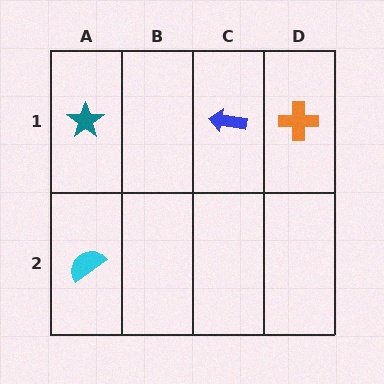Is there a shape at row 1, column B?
No, that cell is empty.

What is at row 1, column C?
A blue arrow.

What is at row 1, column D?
An orange cross.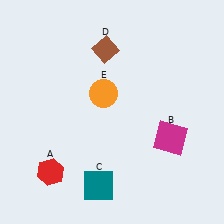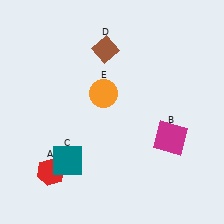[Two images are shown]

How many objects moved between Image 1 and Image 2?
1 object moved between the two images.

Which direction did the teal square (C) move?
The teal square (C) moved left.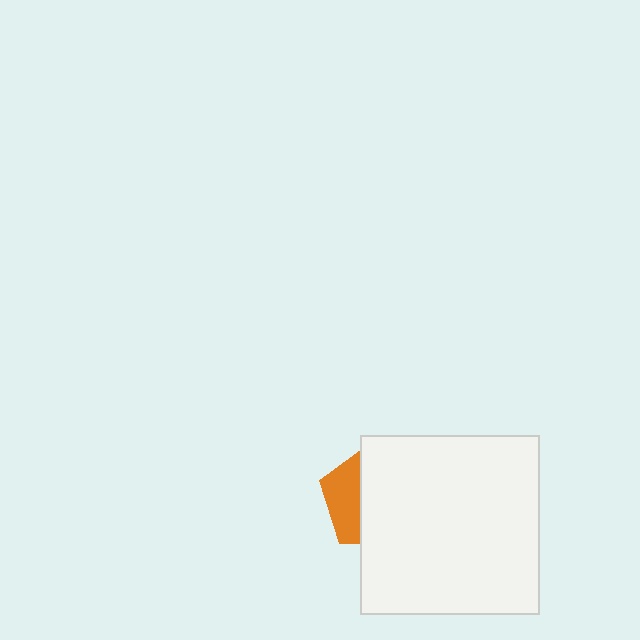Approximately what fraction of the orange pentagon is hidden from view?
Roughly 67% of the orange pentagon is hidden behind the white square.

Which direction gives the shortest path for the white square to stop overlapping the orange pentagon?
Moving right gives the shortest separation.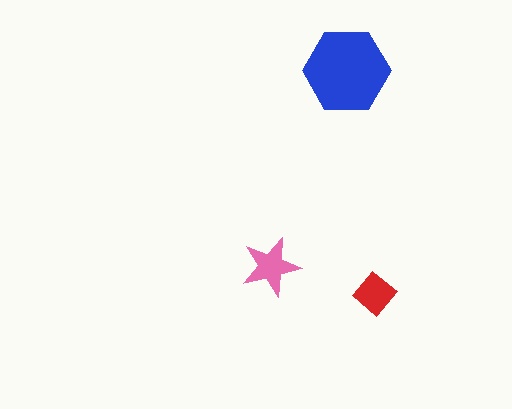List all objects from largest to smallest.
The blue hexagon, the pink star, the red diamond.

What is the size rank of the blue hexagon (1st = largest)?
1st.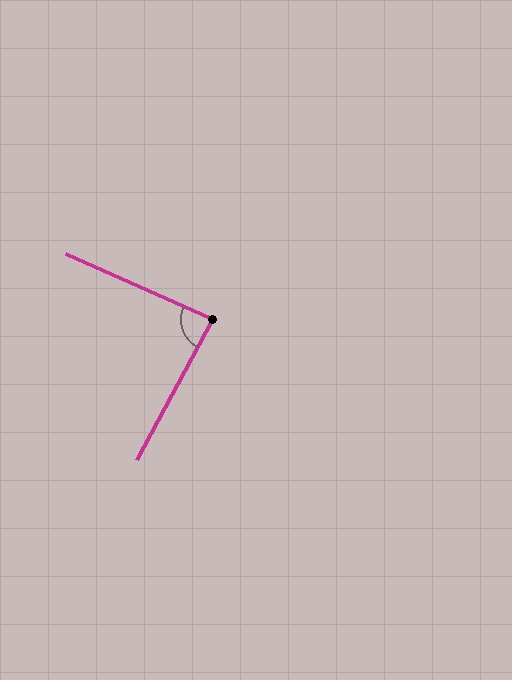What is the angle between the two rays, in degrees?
Approximately 86 degrees.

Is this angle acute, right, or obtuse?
It is approximately a right angle.